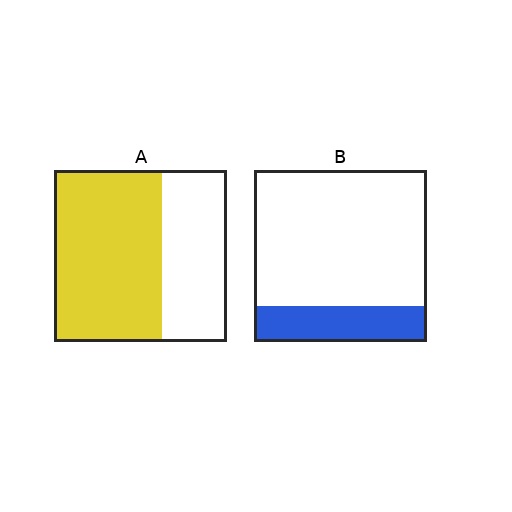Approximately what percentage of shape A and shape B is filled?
A is approximately 60% and B is approximately 20%.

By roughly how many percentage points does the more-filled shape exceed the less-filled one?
By roughly 40 percentage points (A over B).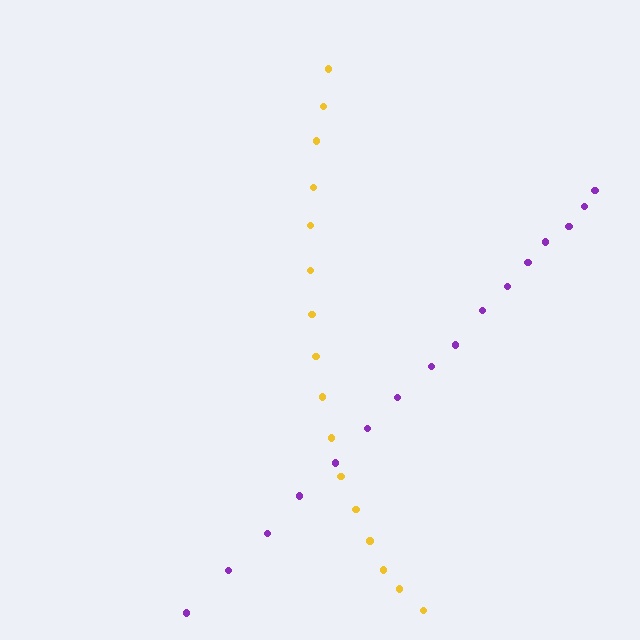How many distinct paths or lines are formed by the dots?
There are 2 distinct paths.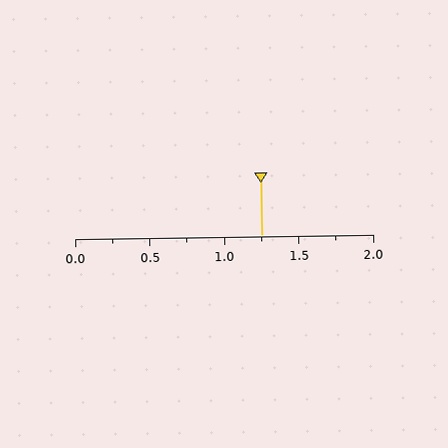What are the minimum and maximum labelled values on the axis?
The axis runs from 0.0 to 2.0.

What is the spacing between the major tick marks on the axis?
The major ticks are spaced 0.5 apart.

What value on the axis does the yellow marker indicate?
The marker indicates approximately 1.25.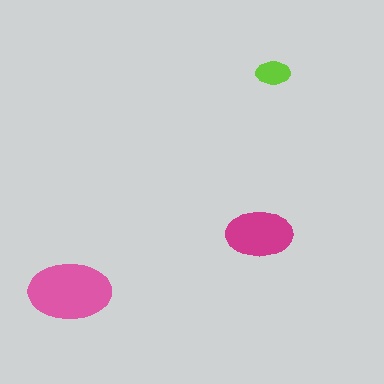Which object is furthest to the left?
The pink ellipse is leftmost.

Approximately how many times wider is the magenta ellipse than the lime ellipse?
About 2 times wider.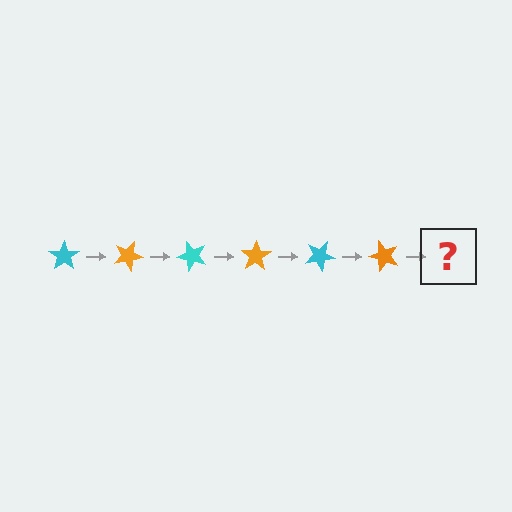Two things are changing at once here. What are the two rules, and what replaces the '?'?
The two rules are that it rotates 25 degrees each step and the color cycles through cyan and orange. The '?' should be a cyan star, rotated 150 degrees from the start.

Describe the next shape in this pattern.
It should be a cyan star, rotated 150 degrees from the start.